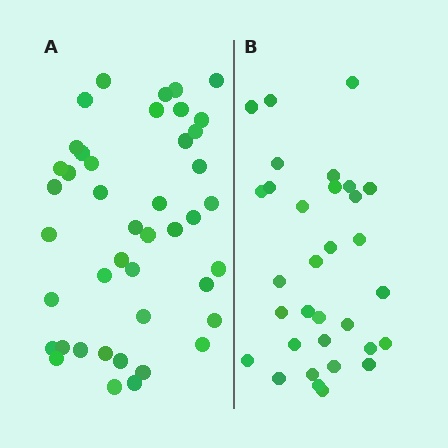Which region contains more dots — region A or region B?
Region A (the left region) has more dots.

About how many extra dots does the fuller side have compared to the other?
Region A has roughly 12 or so more dots than region B.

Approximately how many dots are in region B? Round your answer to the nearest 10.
About 30 dots. (The exact count is 32, which rounds to 30.)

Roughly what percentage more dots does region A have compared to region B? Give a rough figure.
About 35% more.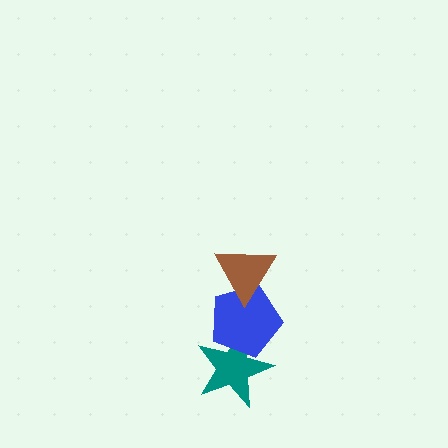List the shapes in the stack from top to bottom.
From top to bottom: the brown triangle, the blue pentagon, the teal star.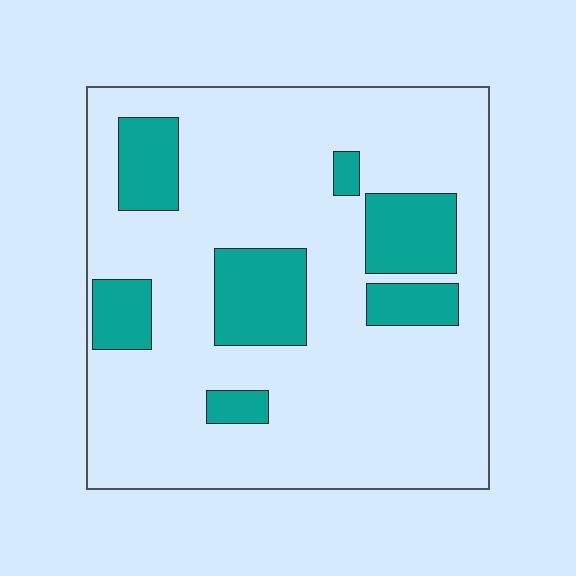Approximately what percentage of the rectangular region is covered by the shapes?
Approximately 20%.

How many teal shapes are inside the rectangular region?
7.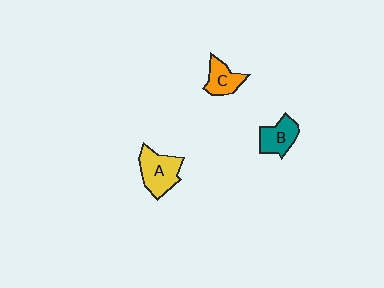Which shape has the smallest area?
Shape C (orange).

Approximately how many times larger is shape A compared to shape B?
Approximately 1.3 times.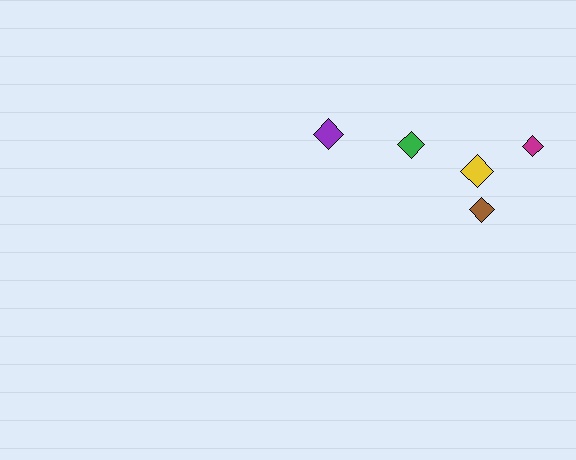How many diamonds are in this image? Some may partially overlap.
There are 5 diamonds.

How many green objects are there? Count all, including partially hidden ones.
There is 1 green object.